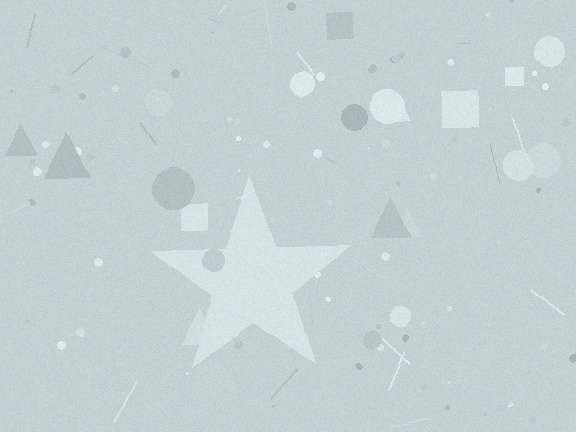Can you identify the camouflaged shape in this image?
The camouflaged shape is a star.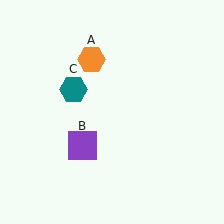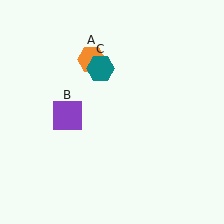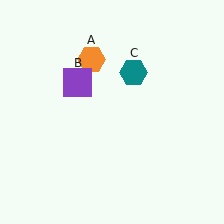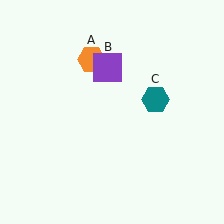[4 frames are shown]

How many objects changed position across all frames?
2 objects changed position: purple square (object B), teal hexagon (object C).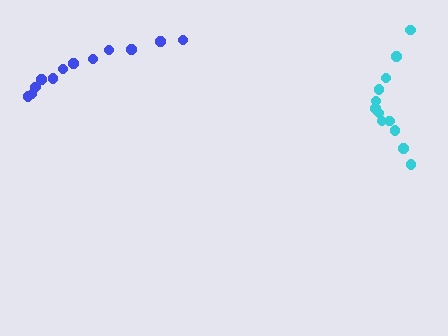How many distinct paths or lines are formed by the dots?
There are 2 distinct paths.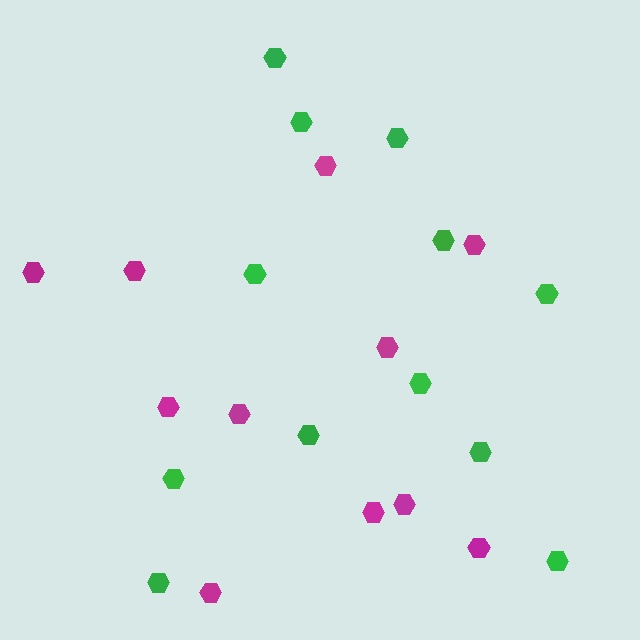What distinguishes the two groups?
There are 2 groups: one group of magenta hexagons (11) and one group of green hexagons (12).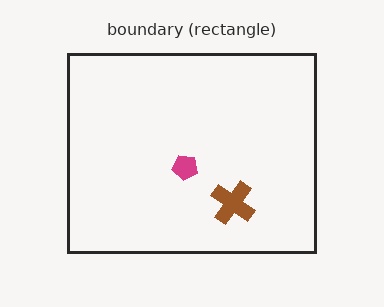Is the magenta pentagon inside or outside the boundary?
Inside.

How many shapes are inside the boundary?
2 inside, 0 outside.